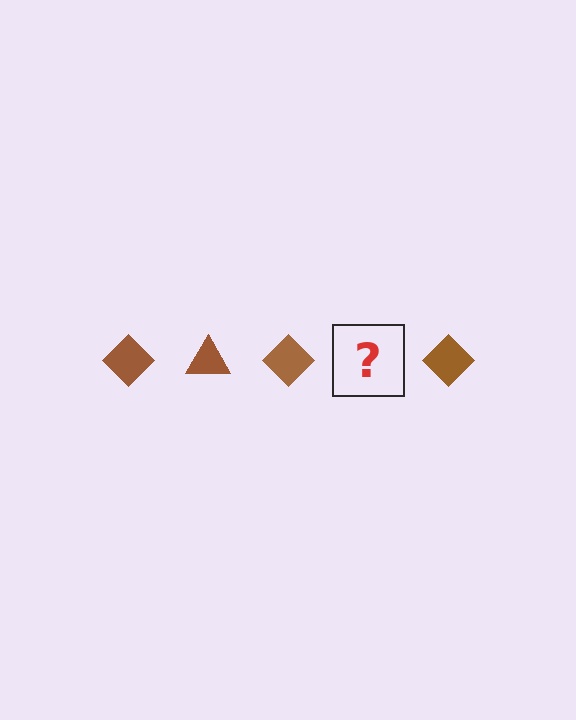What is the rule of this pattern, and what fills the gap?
The rule is that the pattern cycles through diamond, triangle shapes in brown. The gap should be filled with a brown triangle.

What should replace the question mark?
The question mark should be replaced with a brown triangle.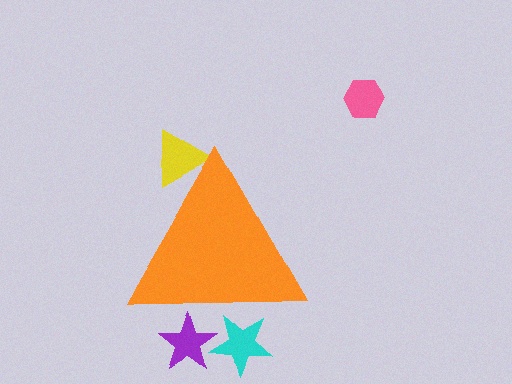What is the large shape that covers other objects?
An orange triangle.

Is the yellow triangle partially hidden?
Yes, the yellow triangle is partially hidden behind the orange triangle.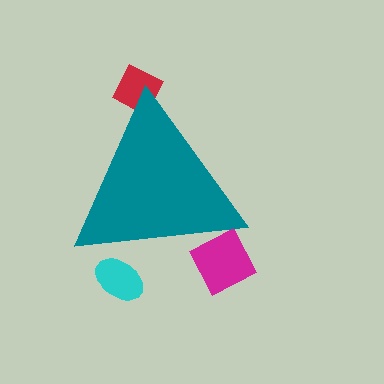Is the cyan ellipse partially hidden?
Yes, the cyan ellipse is partially hidden behind the teal triangle.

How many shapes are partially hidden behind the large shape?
3 shapes are partially hidden.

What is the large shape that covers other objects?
A teal triangle.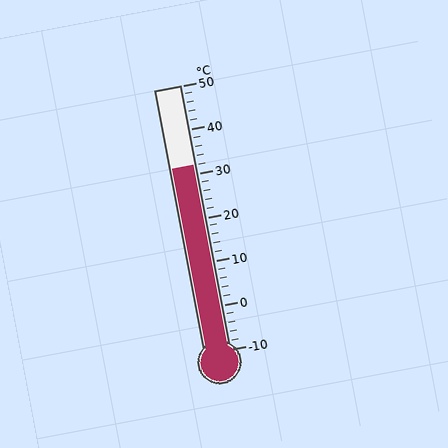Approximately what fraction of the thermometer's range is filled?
The thermometer is filled to approximately 70% of its range.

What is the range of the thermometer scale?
The thermometer scale ranges from -10°C to 50°C.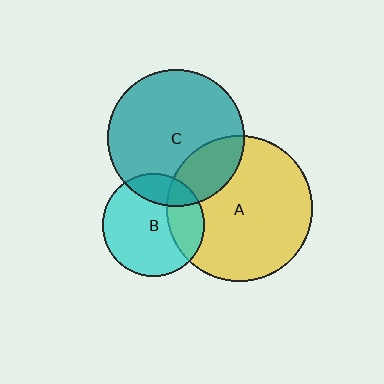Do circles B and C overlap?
Yes.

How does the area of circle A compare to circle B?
Approximately 2.0 times.